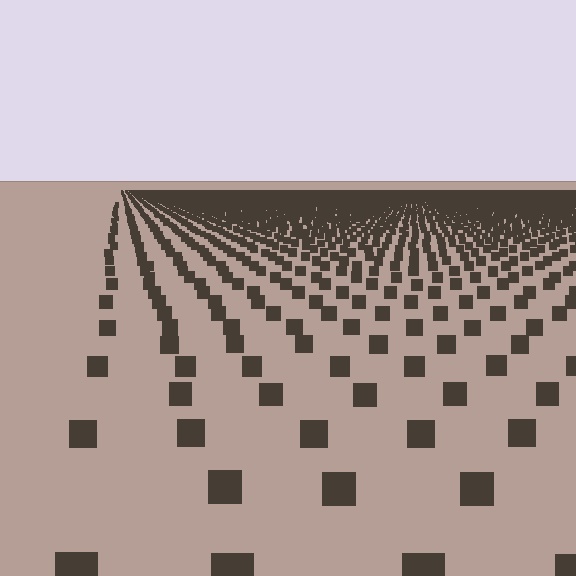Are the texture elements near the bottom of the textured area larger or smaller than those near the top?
Larger. Near the bottom, elements are closer to the viewer and appear at a bigger on-screen size.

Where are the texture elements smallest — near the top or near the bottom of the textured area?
Near the top.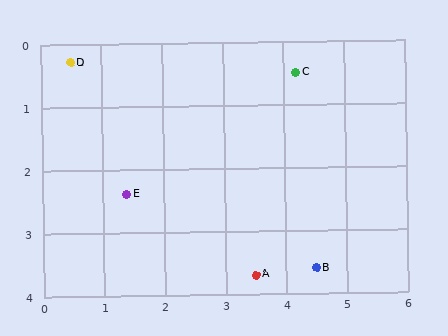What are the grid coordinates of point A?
Point A is at approximately (3.5, 3.7).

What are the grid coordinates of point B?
Point B is at approximately (4.5, 3.6).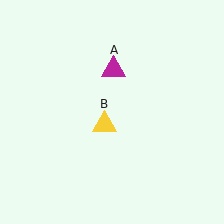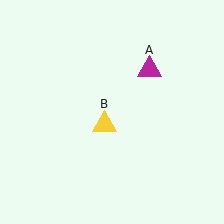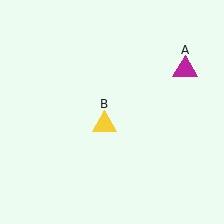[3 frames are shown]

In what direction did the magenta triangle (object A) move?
The magenta triangle (object A) moved right.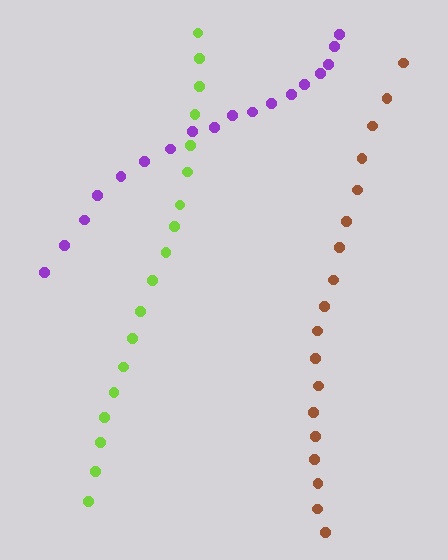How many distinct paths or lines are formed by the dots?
There are 3 distinct paths.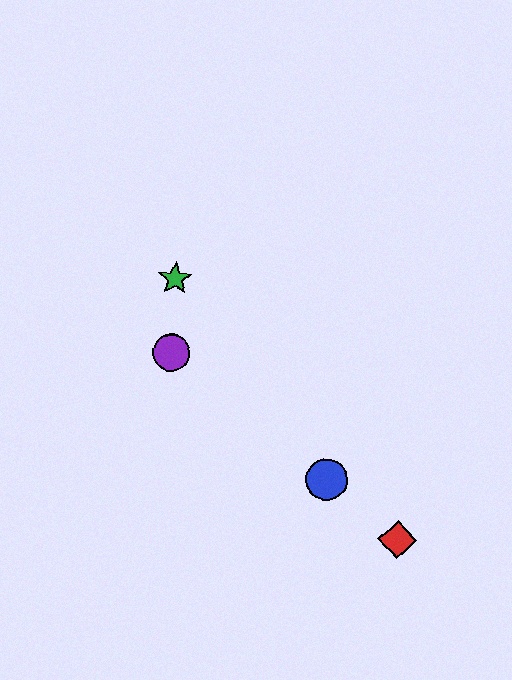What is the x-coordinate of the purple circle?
The purple circle is at x≈171.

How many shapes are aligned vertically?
3 shapes (the green star, the yellow circle, the purple circle) are aligned vertically.